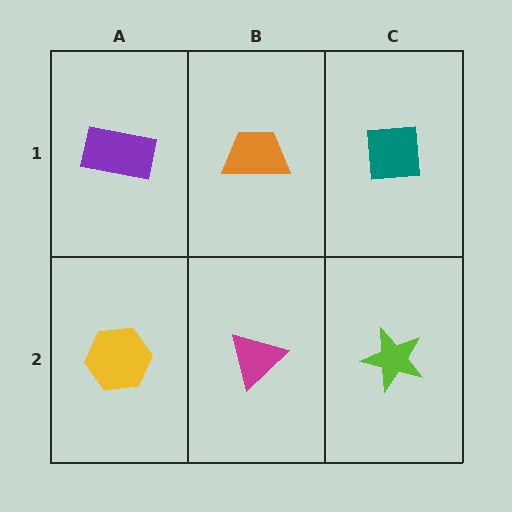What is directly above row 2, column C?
A teal square.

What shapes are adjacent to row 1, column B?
A magenta triangle (row 2, column B), a purple rectangle (row 1, column A), a teal square (row 1, column C).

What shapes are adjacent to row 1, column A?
A yellow hexagon (row 2, column A), an orange trapezoid (row 1, column B).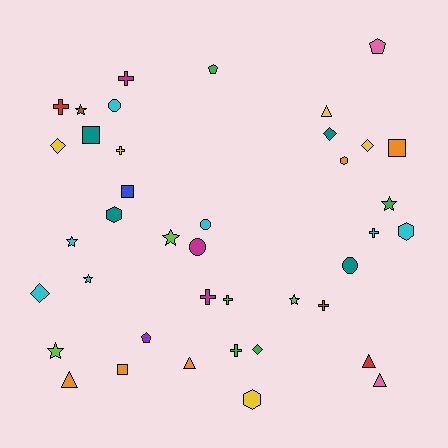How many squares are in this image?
There are 4 squares.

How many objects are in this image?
There are 40 objects.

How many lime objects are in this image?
There are 4 lime objects.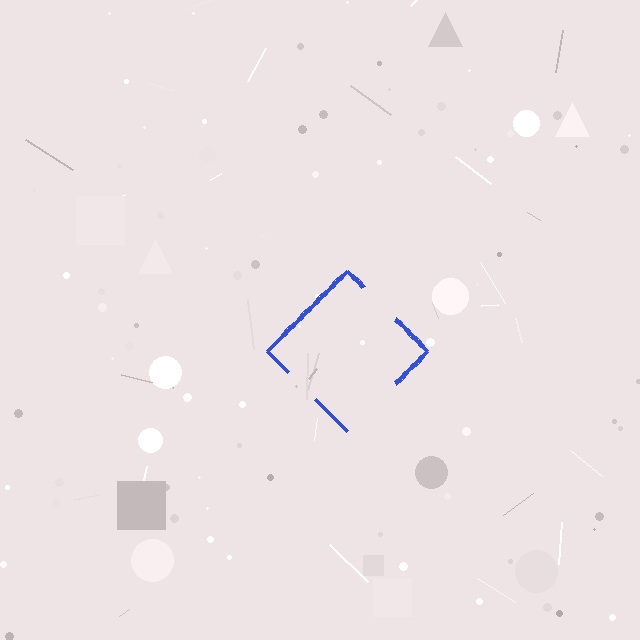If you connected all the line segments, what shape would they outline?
They would outline a diamond.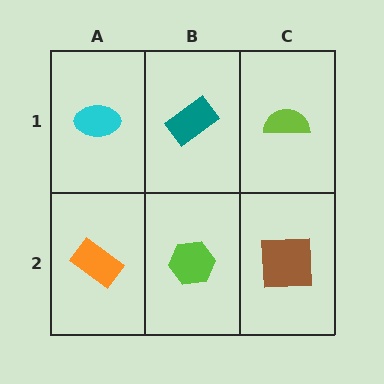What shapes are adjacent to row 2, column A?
A cyan ellipse (row 1, column A), a lime hexagon (row 2, column B).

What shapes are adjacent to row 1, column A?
An orange rectangle (row 2, column A), a teal rectangle (row 1, column B).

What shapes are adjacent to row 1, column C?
A brown square (row 2, column C), a teal rectangle (row 1, column B).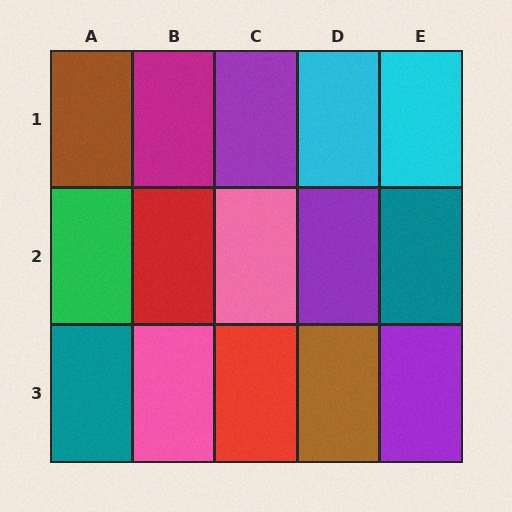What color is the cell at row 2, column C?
Pink.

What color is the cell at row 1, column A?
Brown.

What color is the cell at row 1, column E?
Cyan.